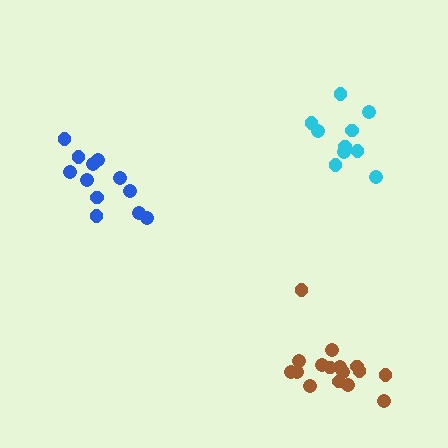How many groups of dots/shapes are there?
There are 3 groups.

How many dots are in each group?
Group 1: 10 dots, Group 2: 16 dots, Group 3: 12 dots (38 total).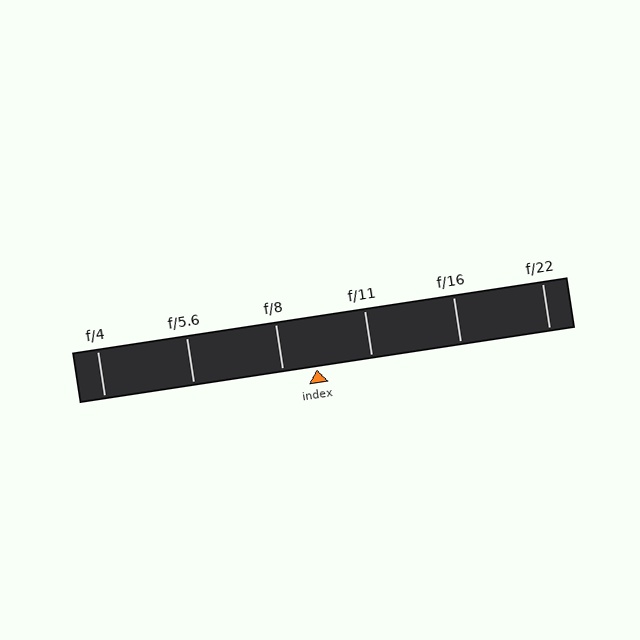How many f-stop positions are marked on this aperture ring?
There are 6 f-stop positions marked.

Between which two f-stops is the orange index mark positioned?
The index mark is between f/8 and f/11.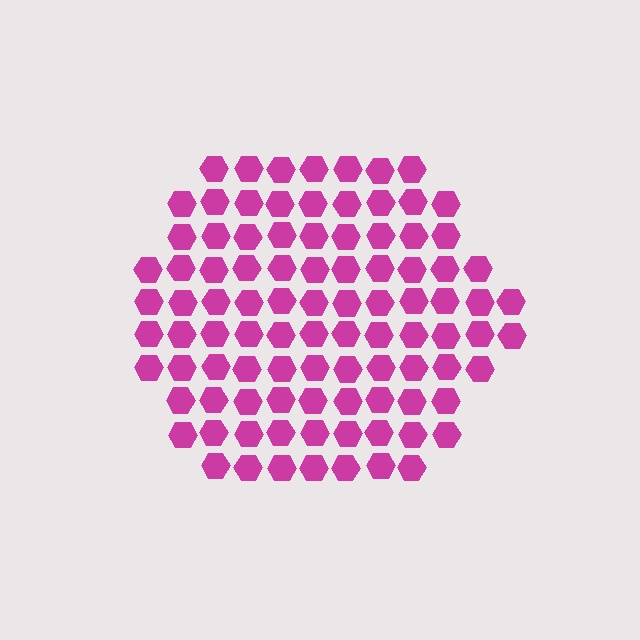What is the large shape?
The large shape is a hexagon.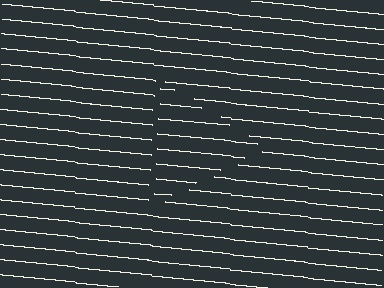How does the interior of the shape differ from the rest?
The interior of the shape contains the same grating, shifted by half a period — the contour is defined by the phase discontinuity where line-ends from the inner and outer gratings abut.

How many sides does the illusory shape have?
3 sides — the line-ends trace a triangle.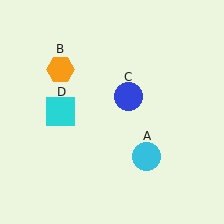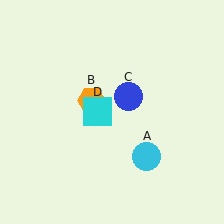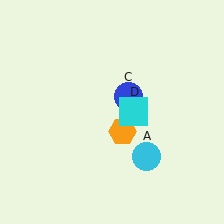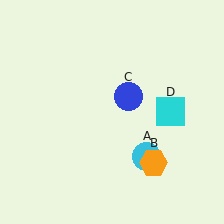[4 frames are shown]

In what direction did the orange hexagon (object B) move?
The orange hexagon (object B) moved down and to the right.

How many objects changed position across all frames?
2 objects changed position: orange hexagon (object B), cyan square (object D).